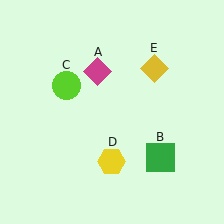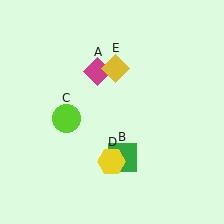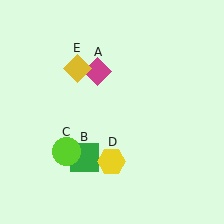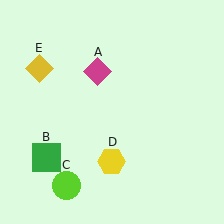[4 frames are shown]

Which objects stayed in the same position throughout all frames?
Magenta diamond (object A) and yellow hexagon (object D) remained stationary.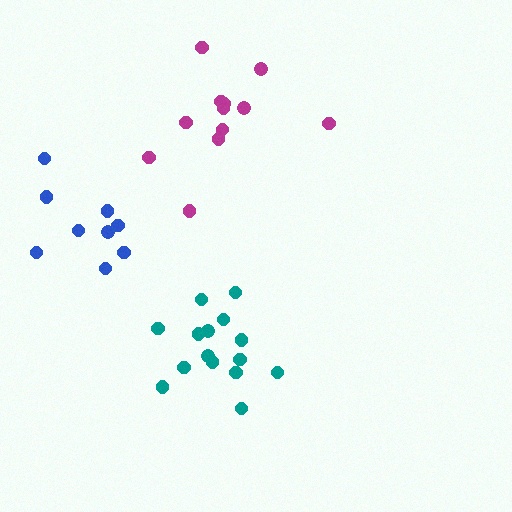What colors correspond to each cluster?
The clusters are colored: magenta, teal, blue.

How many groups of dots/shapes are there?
There are 3 groups.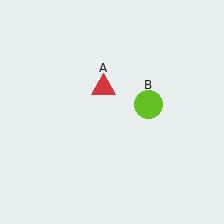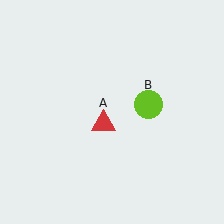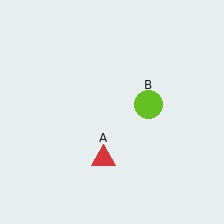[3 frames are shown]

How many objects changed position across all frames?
1 object changed position: red triangle (object A).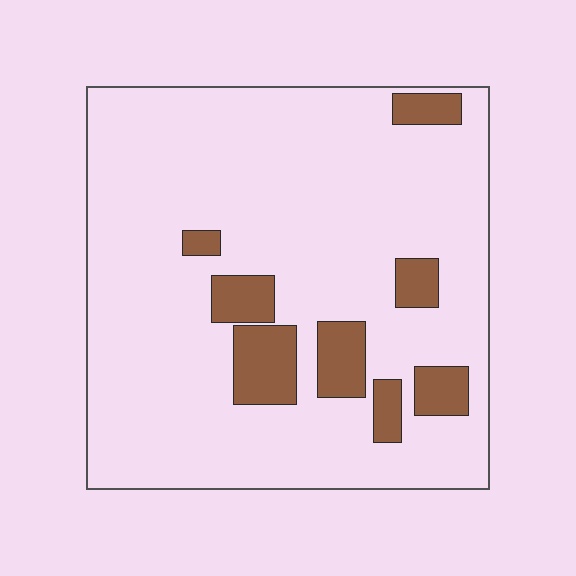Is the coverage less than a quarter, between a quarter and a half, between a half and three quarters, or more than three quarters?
Less than a quarter.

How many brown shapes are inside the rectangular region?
8.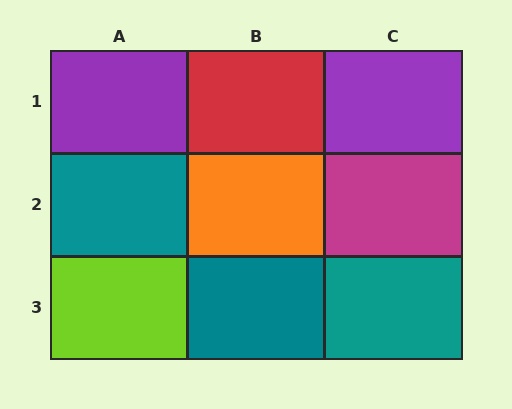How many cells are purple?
2 cells are purple.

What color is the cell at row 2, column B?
Orange.